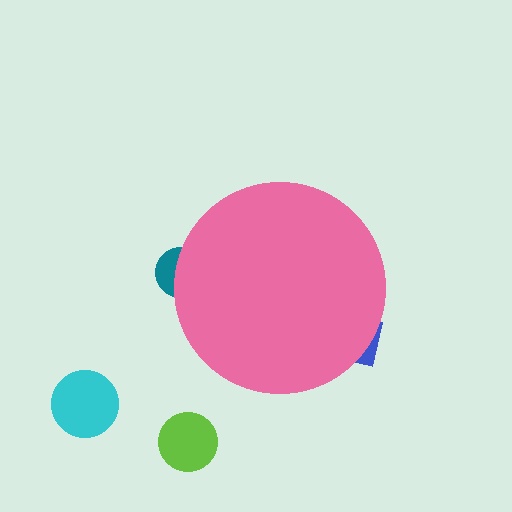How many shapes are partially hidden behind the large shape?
2 shapes are partially hidden.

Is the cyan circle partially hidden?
No, the cyan circle is fully visible.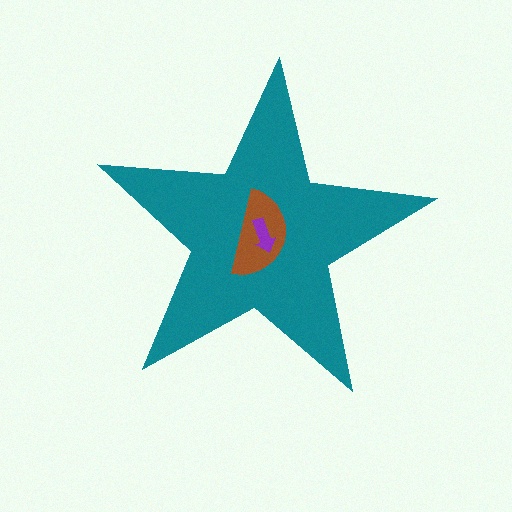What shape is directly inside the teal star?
The brown semicircle.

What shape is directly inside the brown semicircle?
The purple arrow.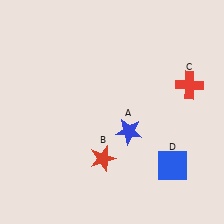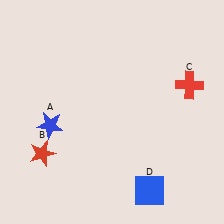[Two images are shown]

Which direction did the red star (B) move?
The red star (B) moved left.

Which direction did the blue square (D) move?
The blue square (D) moved down.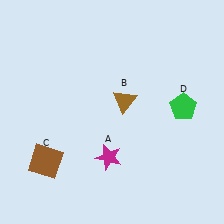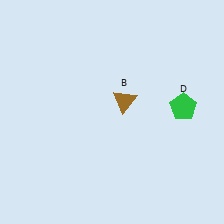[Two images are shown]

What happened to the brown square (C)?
The brown square (C) was removed in Image 2. It was in the bottom-left area of Image 1.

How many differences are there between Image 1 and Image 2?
There are 2 differences between the two images.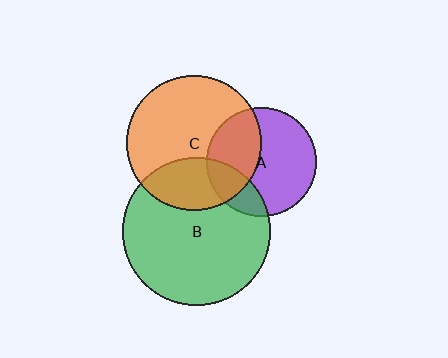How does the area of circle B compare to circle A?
Approximately 1.8 times.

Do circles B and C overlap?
Yes.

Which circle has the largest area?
Circle B (green).